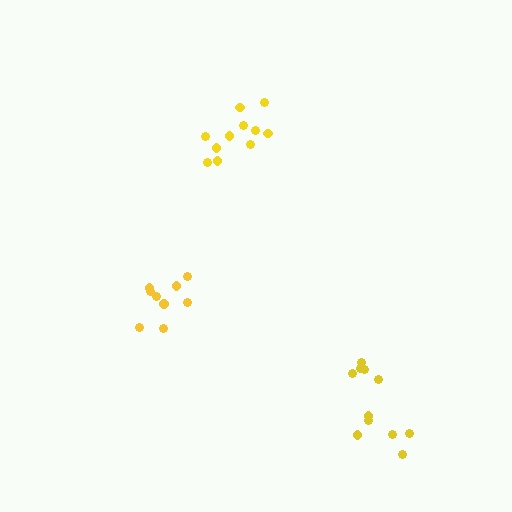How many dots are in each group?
Group 1: 11 dots, Group 2: 11 dots, Group 3: 10 dots (32 total).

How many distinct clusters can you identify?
There are 3 distinct clusters.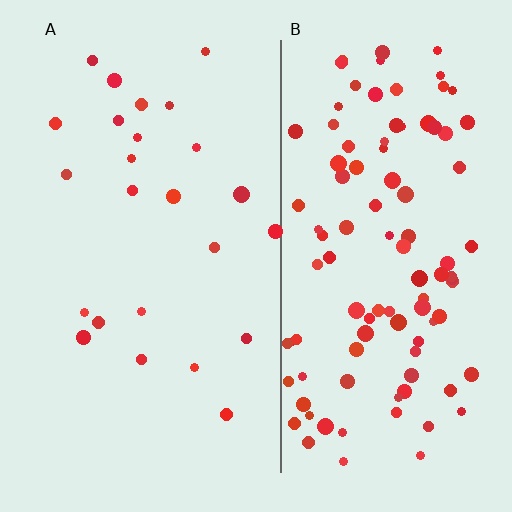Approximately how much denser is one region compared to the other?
Approximately 4.2× — region B over region A.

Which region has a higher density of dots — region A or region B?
B (the right).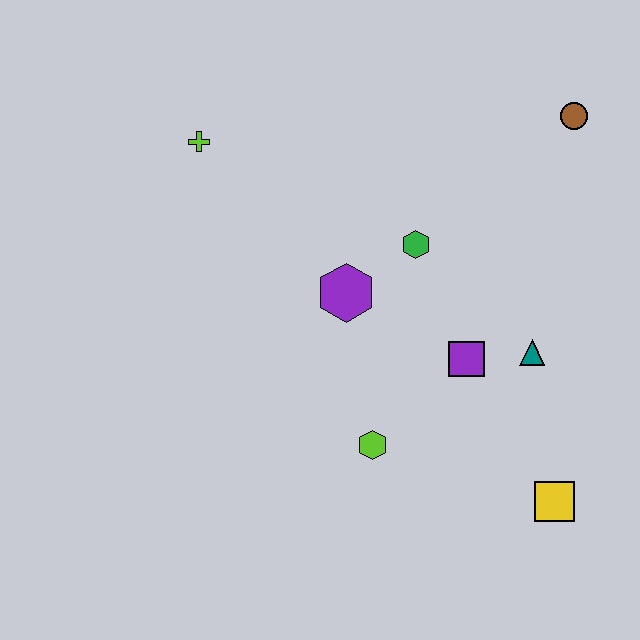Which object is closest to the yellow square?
The teal triangle is closest to the yellow square.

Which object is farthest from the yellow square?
The lime cross is farthest from the yellow square.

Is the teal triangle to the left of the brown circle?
Yes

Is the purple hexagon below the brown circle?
Yes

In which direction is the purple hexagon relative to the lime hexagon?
The purple hexagon is above the lime hexagon.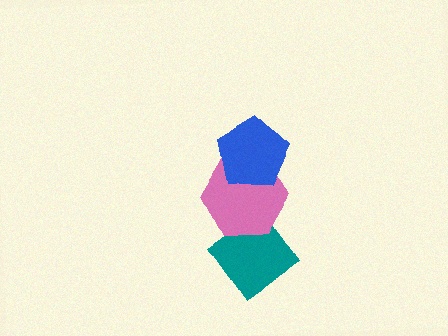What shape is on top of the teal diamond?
The pink hexagon is on top of the teal diamond.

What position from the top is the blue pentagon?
The blue pentagon is 1st from the top.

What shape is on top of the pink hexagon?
The blue pentagon is on top of the pink hexagon.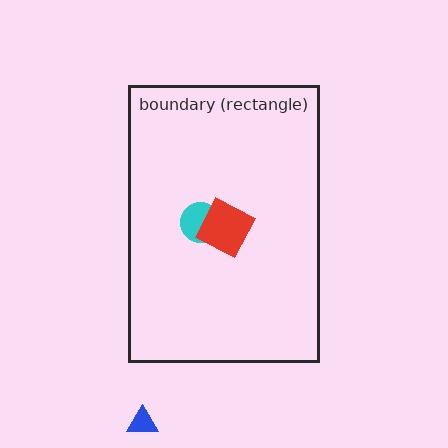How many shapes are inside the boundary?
3 inside, 1 outside.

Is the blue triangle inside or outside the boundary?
Outside.